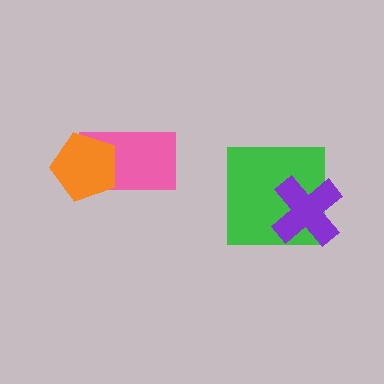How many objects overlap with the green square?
1 object overlaps with the green square.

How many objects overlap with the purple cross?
1 object overlaps with the purple cross.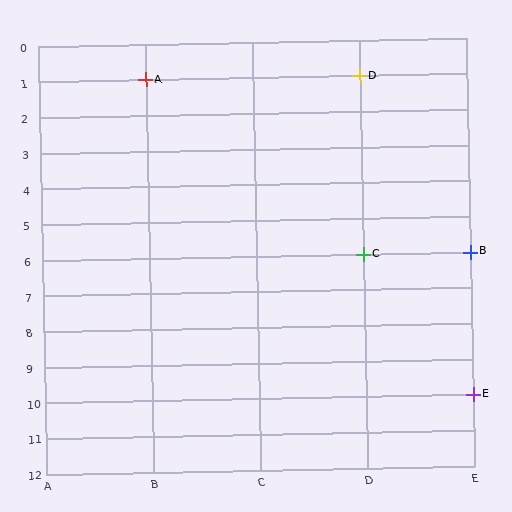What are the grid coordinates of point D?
Point D is at grid coordinates (D, 1).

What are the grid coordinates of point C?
Point C is at grid coordinates (D, 6).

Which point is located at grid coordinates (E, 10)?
Point E is at (E, 10).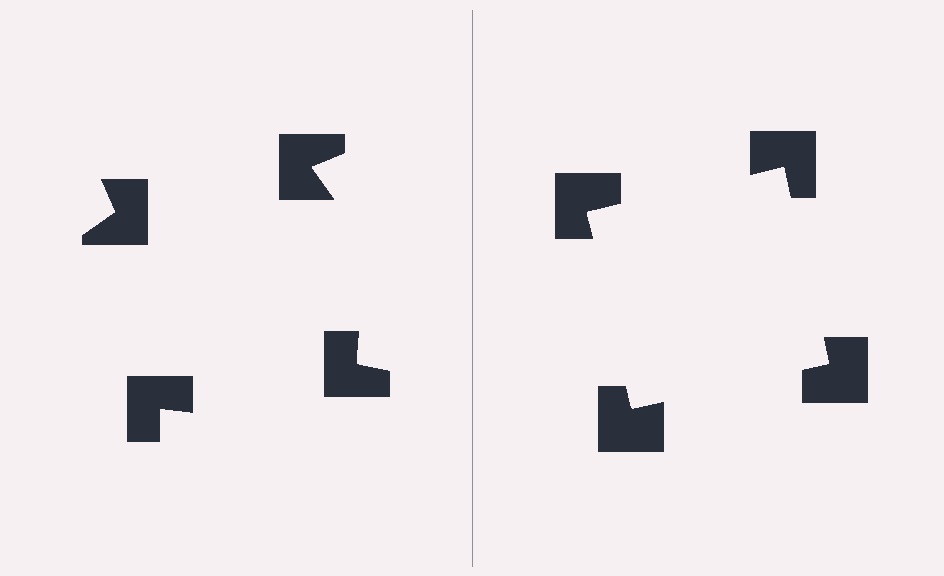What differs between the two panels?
The notched squares are positioned identically on both sides; only the wedge orientations differ. On the right they align to a square; on the left they are misaligned.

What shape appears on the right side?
An illusory square.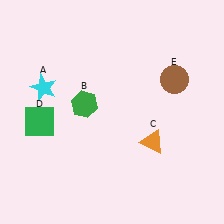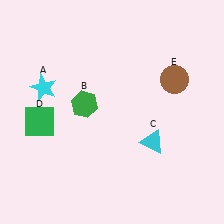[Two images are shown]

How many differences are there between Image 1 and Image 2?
There is 1 difference between the two images.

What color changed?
The triangle (C) changed from orange in Image 1 to cyan in Image 2.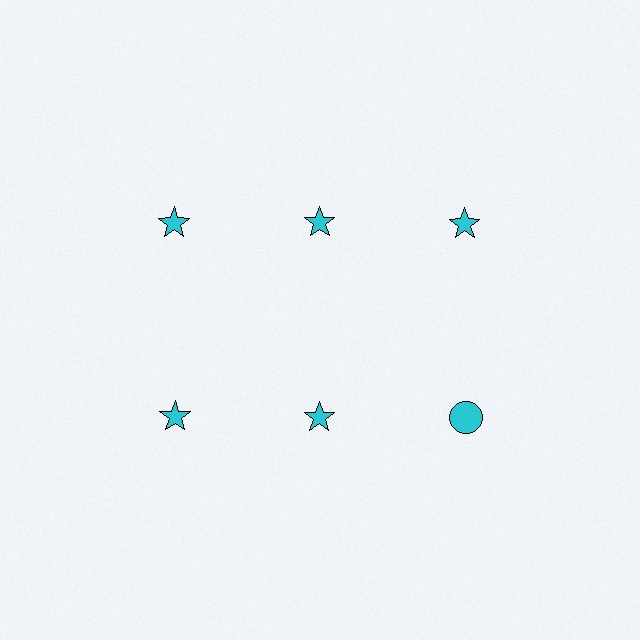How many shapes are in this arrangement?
There are 6 shapes arranged in a grid pattern.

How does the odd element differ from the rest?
It has a different shape: circle instead of star.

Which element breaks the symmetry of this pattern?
The cyan circle in the second row, center column breaks the symmetry. All other shapes are cyan stars.